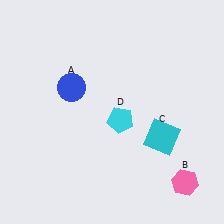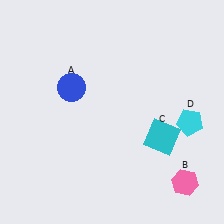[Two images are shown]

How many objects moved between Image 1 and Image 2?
1 object moved between the two images.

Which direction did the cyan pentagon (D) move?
The cyan pentagon (D) moved right.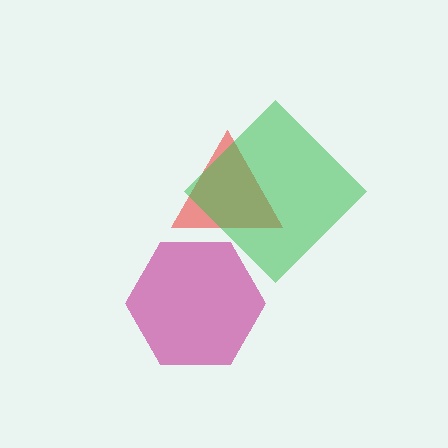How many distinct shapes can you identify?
There are 3 distinct shapes: a red triangle, a green diamond, a magenta hexagon.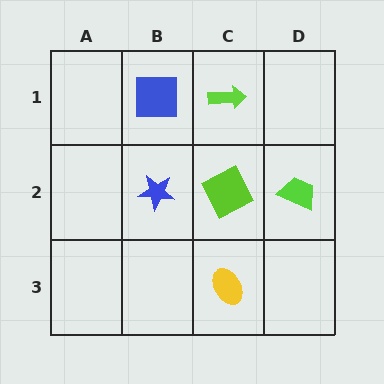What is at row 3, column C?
A yellow ellipse.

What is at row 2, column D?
A lime trapezoid.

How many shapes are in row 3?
1 shape.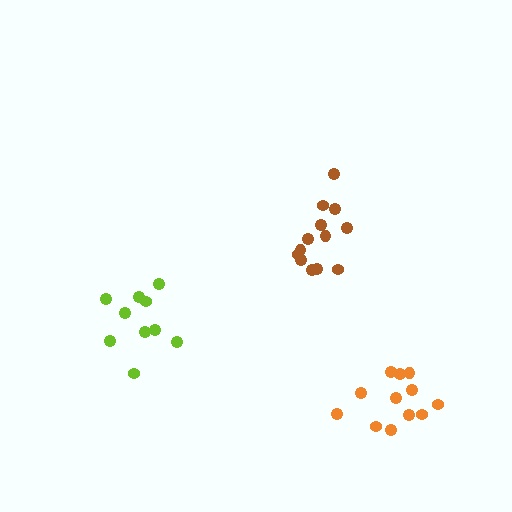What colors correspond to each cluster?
The clusters are colored: brown, lime, orange.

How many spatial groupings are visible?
There are 3 spatial groupings.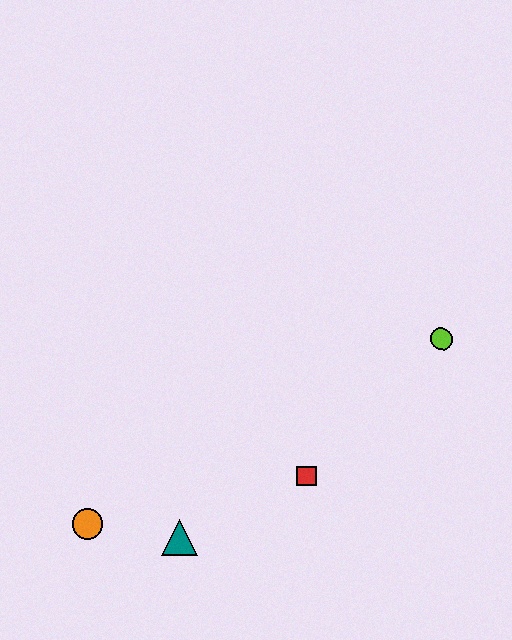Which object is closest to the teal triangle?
The orange circle is closest to the teal triangle.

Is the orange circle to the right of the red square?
No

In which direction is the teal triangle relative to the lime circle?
The teal triangle is to the left of the lime circle.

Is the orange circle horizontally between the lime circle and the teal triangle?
No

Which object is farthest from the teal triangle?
The lime circle is farthest from the teal triangle.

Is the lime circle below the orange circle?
No